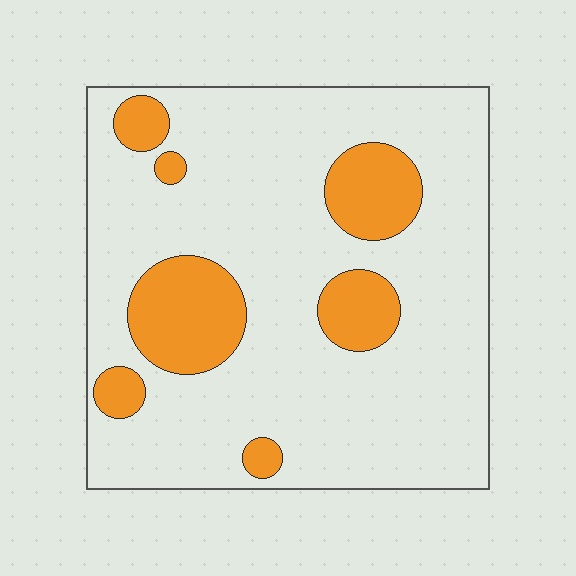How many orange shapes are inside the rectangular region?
7.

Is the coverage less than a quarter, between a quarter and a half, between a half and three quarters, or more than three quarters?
Less than a quarter.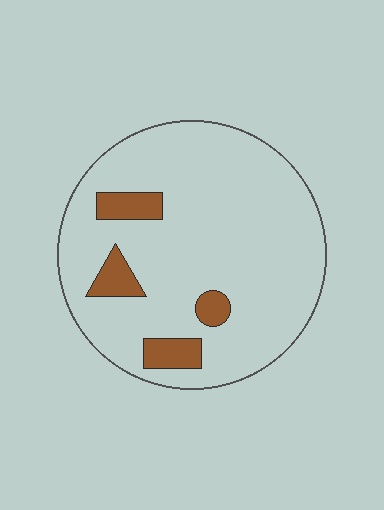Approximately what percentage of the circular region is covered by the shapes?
Approximately 10%.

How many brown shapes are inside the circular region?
4.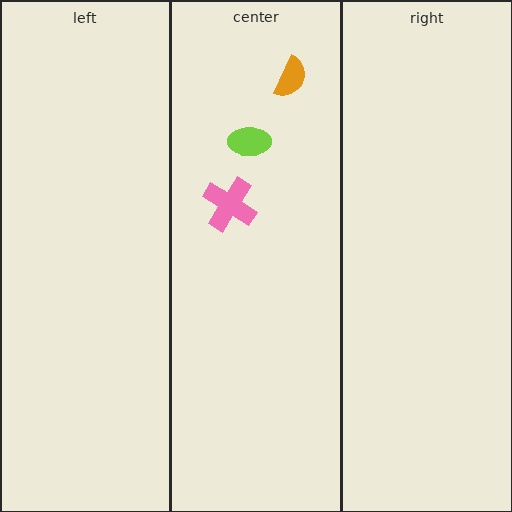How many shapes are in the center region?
3.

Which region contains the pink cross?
The center region.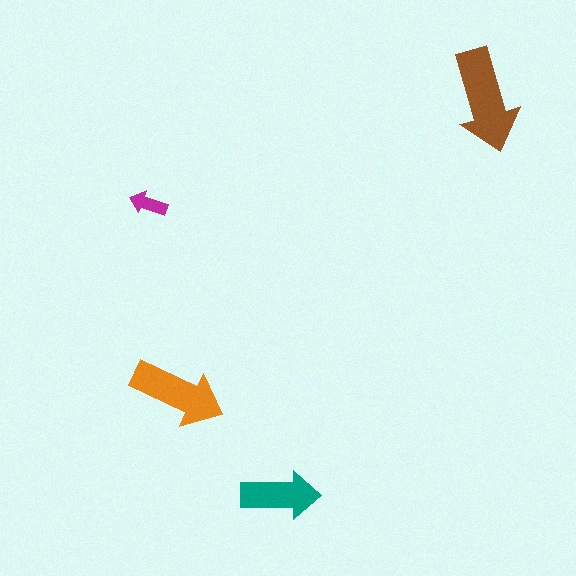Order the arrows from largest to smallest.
the brown one, the orange one, the teal one, the magenta one.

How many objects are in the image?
There are 4 objects in the image.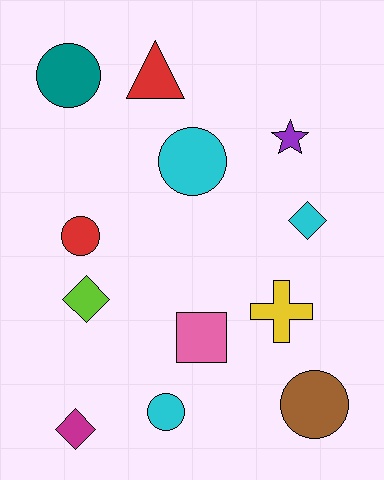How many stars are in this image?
There is 1 star.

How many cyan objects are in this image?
There are 3 cyan objects.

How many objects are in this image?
There are 12 objects.